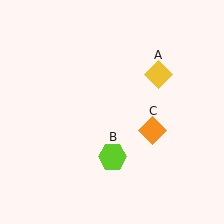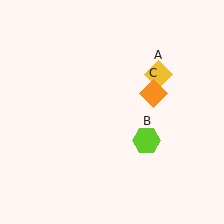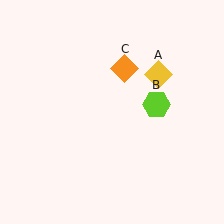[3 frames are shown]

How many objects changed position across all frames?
2 objects changed position: lime hexagon (object B), orange diamond (object C).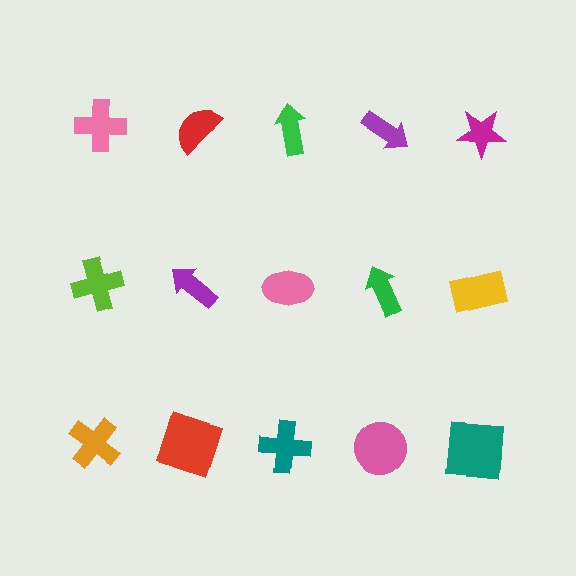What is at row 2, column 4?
A green arrow.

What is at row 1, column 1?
A pink cross.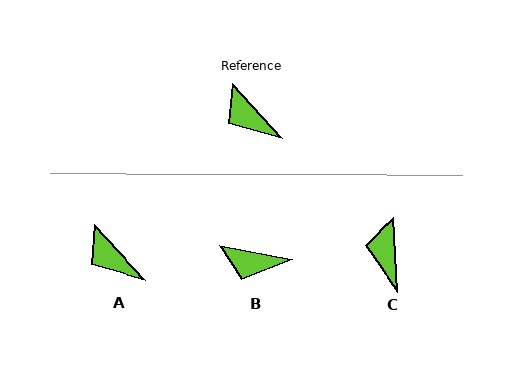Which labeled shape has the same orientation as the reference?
A.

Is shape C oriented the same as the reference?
No, it is off by about 40 degrees.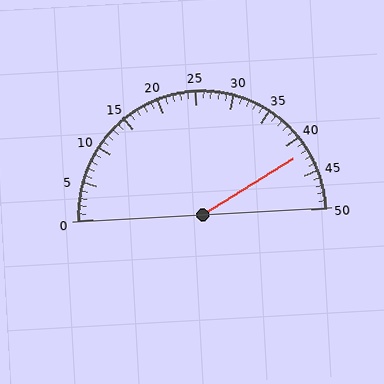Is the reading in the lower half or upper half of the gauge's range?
The reading is in the upper half of the range (0 to 50).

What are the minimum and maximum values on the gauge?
The gauge ranges from 0 to 50.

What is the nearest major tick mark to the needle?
The nearest major tick mark is 40.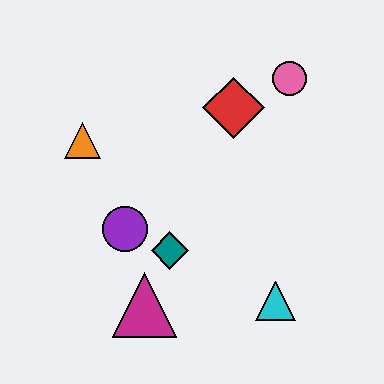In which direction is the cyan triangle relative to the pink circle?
The cyan triangle is below the pink circle.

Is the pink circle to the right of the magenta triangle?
Yes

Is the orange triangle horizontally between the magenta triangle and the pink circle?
No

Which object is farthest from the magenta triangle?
The pink circle is farthest from the magenta triangle.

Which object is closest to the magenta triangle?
The teal diamond is closest to the magenta triangle.